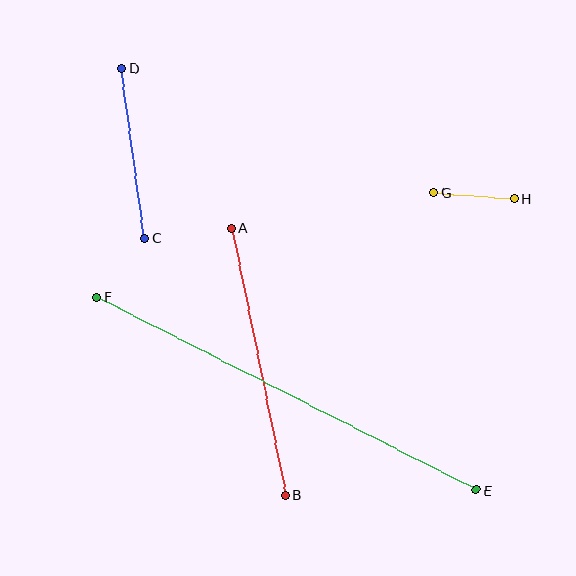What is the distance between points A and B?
The distance is approximately 273 pixels.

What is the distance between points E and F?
The distance is approximately 426 pixels.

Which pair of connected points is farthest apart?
Points E and F are farthest apart.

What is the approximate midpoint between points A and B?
The midpoint is at approximately (259, 362) pixels.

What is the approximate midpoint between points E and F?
The midpoint is at approximately (286, 394) pixels.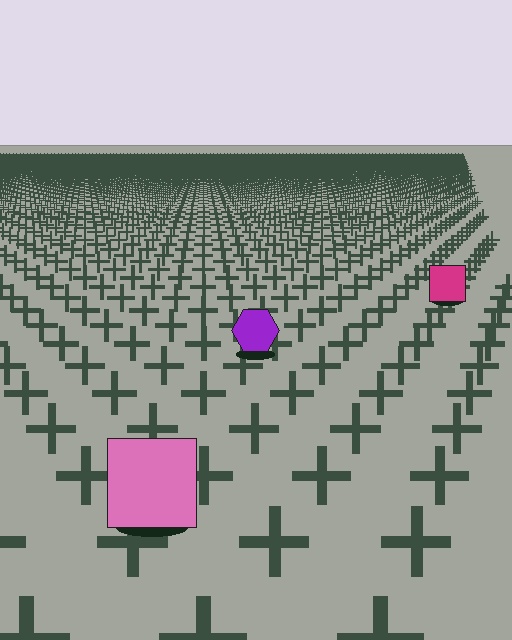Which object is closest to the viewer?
The pink square is closest. The texture marks near it are larger and more spread out.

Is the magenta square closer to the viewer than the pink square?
No. The pink square is closer — you can tell from the texture gradient: the ground texture is coarser near it.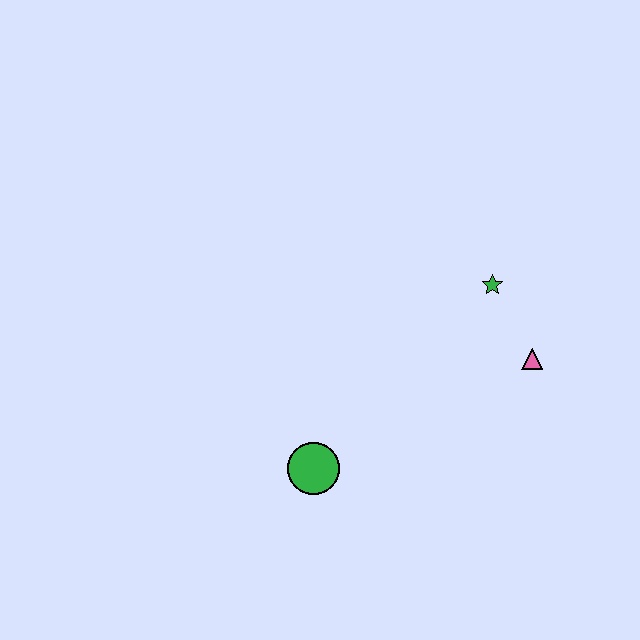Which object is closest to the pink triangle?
The green star is closest to the pink triangle.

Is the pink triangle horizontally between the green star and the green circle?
No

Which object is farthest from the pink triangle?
The green circle is farthest from the pink triangle.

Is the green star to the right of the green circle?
Yes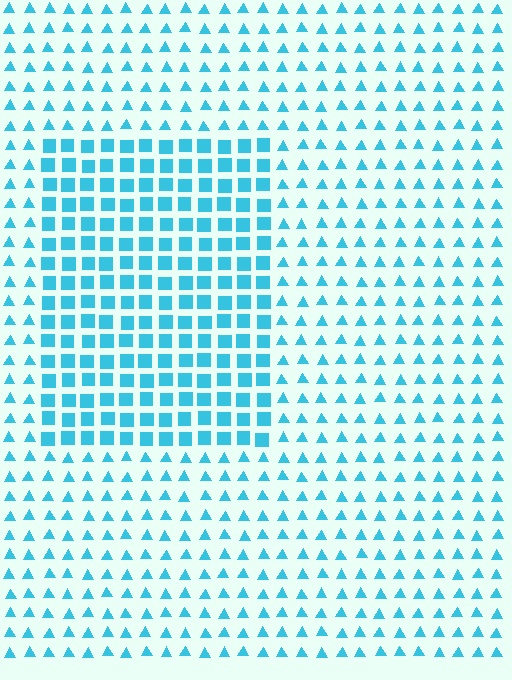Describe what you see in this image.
The image is filled with small cyan elements arranged in a uniform grid. A rectangle-shaped region contains squares, while the surrounding area contains triangles. The boundary is defined purely by the change in element shape.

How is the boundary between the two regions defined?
The boundary is defined by a change in element shape: squares inside vs. triangles outside. All elements share the same color and spacing.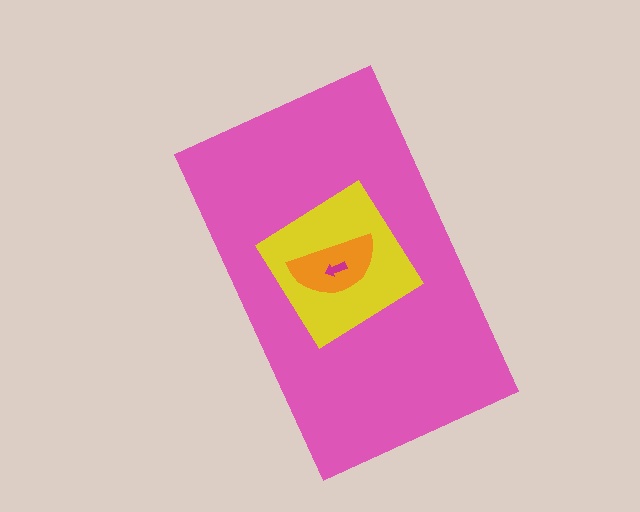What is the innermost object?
The magenta arrow.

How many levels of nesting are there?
4.